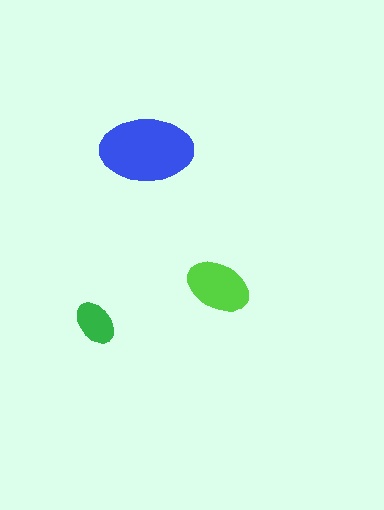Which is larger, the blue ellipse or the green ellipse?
The blue one.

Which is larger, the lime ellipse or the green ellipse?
The lime one.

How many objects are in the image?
There are 3 objects in the image.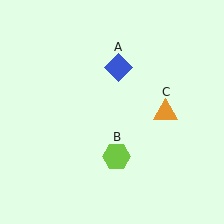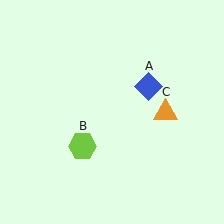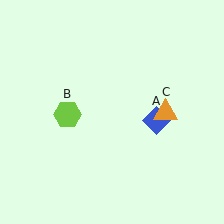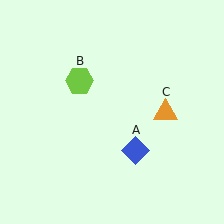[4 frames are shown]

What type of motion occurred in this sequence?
The blue diamond (object A), lime hexagon (object B) rotated clockwise around the center of the scene.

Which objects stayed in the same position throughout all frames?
Orange triangle (object C) remained stationary.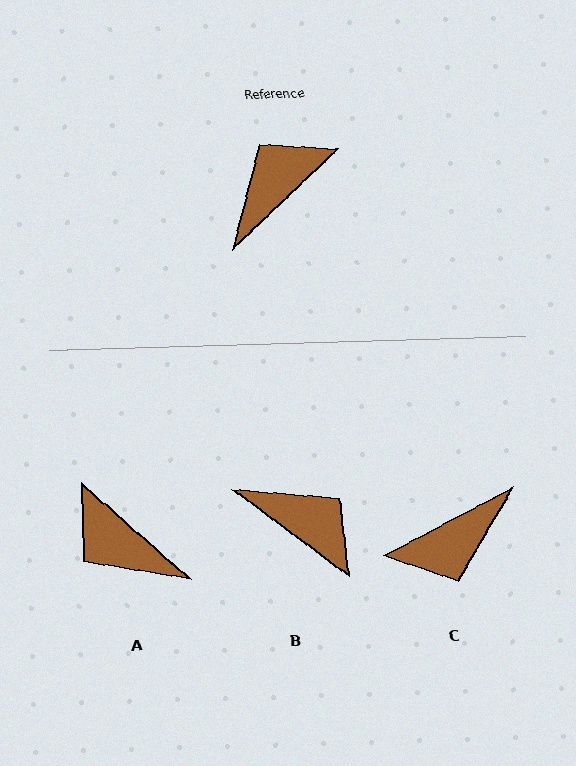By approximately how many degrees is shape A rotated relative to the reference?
Approximately 95 degrees counter-clockwise.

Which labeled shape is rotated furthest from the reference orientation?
C, about 164 degrees away.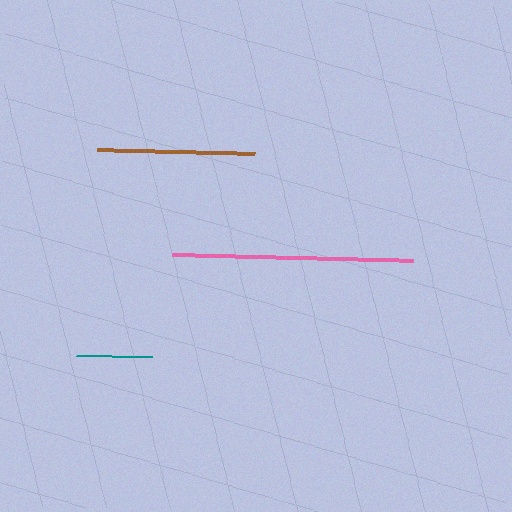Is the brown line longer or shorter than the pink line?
The pink line is longer than the brown line.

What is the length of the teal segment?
The teal segment is approximately 76 pixels long.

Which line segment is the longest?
The pink line is the longest at approximately 241 pixels.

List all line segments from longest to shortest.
From longest to shortest: pink, brown, teal.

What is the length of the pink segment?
The pink segment is approximately 241 pixels long.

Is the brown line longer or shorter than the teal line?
The brown line is longer than the teal line.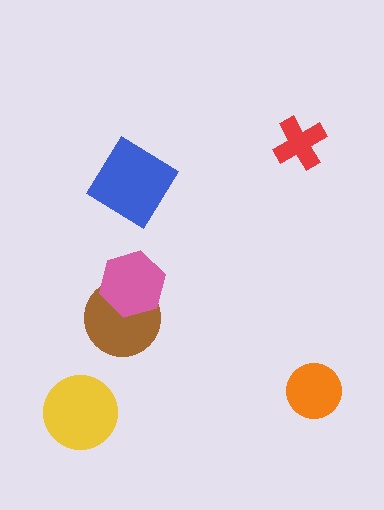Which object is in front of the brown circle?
The pink hexagon is in front of the brown circle.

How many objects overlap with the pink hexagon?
1 object overlaps with the pink hexagon.